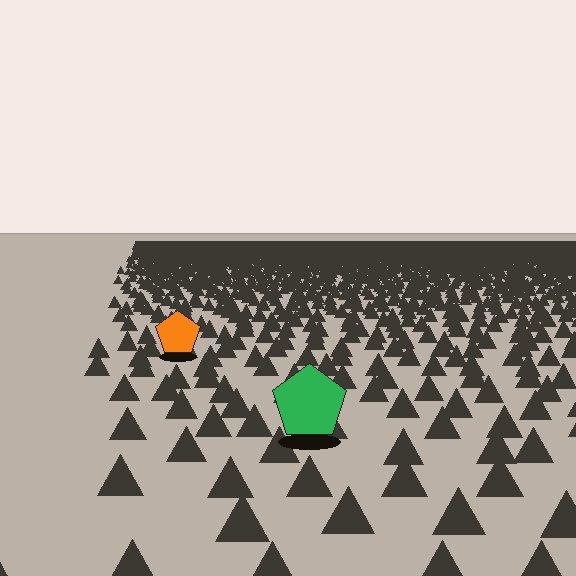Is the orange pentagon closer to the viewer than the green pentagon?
No. The green pentagon is closer — you can tell from the texture gradient: the ground texture is coarser near it.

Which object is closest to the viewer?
The green pentagon is closest. The texture marks near it are larger and more spread out.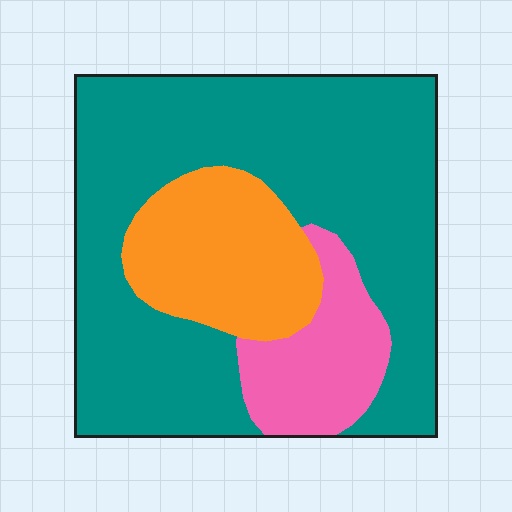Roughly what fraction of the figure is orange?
Orange takes up about one fifth (1/5) of the figure.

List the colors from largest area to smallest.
From largest to smallest: teal, orange, pink.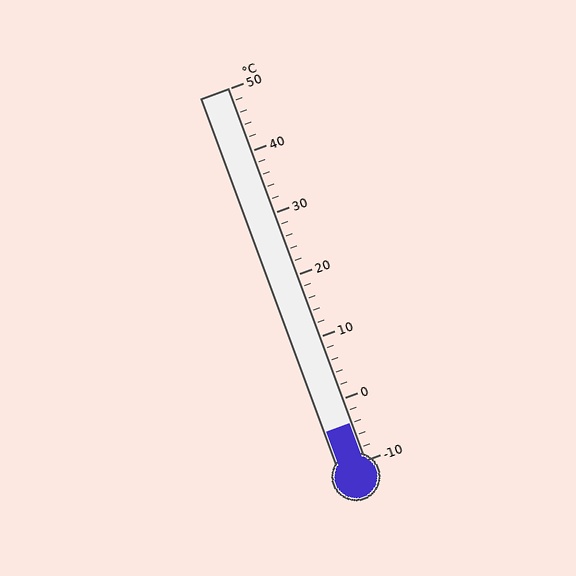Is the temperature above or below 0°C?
The temperature is below 0°C.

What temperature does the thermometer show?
The thermometer shows approximately -4°C.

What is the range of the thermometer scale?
The thermometer scale ranges from -10°C to 50°C.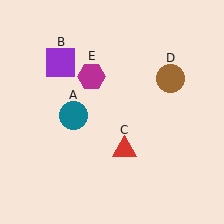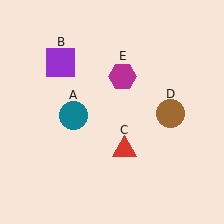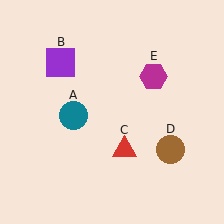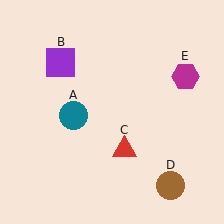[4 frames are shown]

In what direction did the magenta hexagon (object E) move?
The magenta hexagon (object E) moved right.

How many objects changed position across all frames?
2 objects changed position: brown circle (object D), magenta hexagon (object E).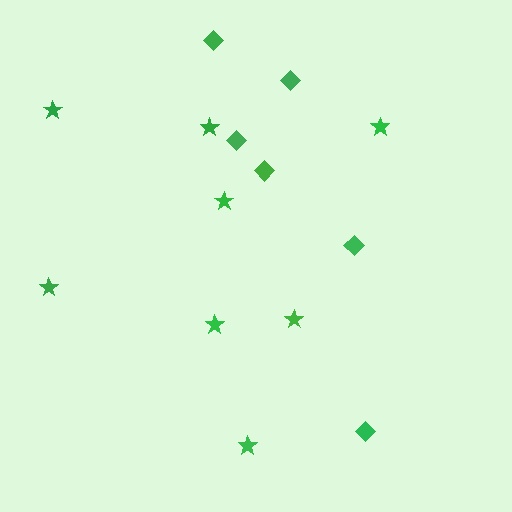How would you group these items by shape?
There are 2 groups: one group of diamonds (6) and one group of stars (8).